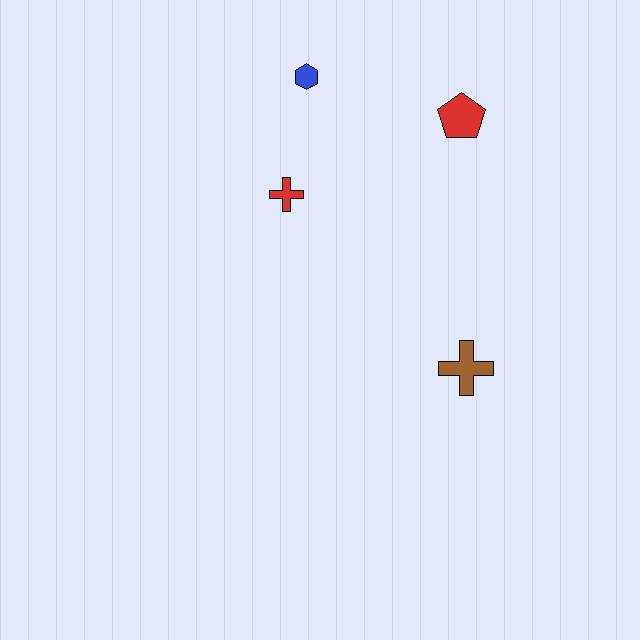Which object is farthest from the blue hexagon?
The brown cross is farthest from the blue hexagon.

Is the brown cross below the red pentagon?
Yes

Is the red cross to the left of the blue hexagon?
Yes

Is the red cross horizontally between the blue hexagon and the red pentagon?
No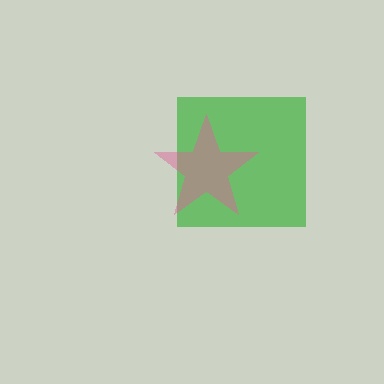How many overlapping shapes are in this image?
There are 2 overlapping shapes in the image.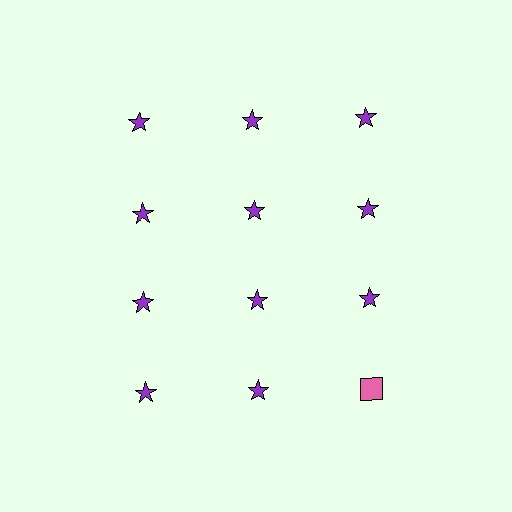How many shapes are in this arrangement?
There are 12 shapes arranged in a grid pattern.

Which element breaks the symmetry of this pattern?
The pink square in the fourth row, center column breaks the symmetry. All other shapes are purple stars.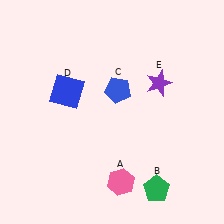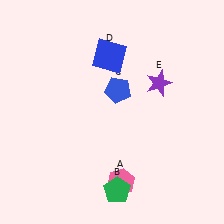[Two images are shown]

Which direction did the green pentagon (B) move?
The green pentagon (B) moved left.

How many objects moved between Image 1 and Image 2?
2 objects moved between the two images.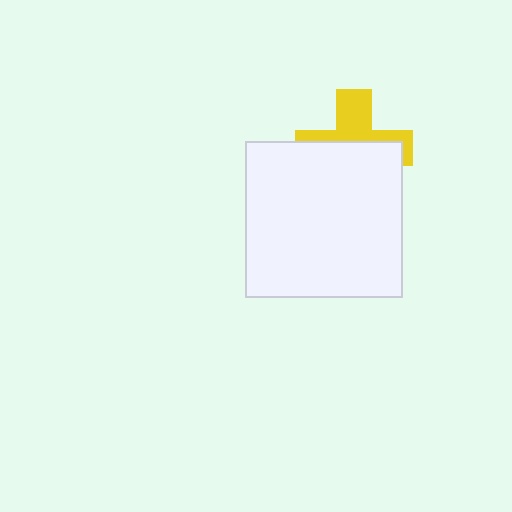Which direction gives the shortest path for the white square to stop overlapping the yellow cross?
Moving down gives the shortest separation.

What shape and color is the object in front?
The object in front is a white square.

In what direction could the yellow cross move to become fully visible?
The yellow cross could move up. That would shift it out from behind the white square entirely.